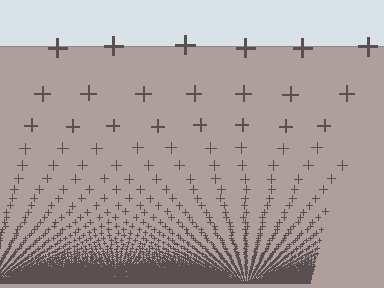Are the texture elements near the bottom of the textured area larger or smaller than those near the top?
Smaller. The gradient is inverted — elements near the bottom are smaller and denser.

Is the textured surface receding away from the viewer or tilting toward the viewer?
The surface appears to tilt toward the viewer. Texture elements get larger and sparser toward the top.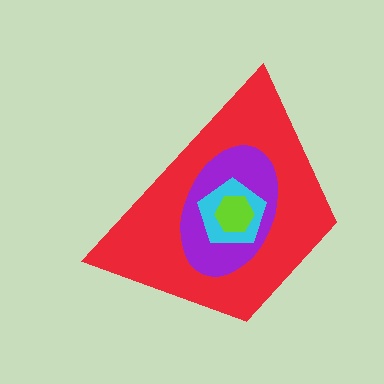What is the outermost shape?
The red trapezoid.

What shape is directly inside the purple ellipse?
The cyan pentagon.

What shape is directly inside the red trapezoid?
The purple ellipse.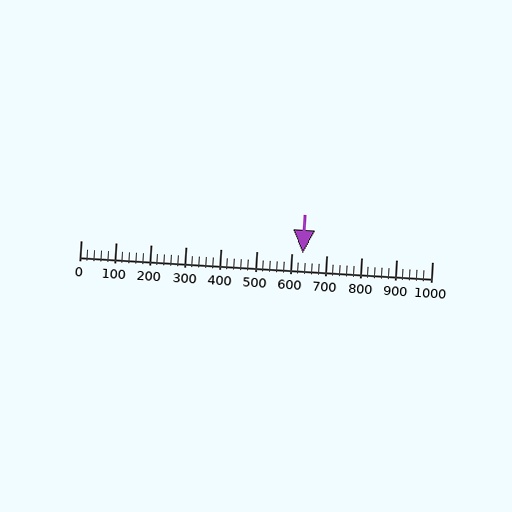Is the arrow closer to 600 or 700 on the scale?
The arrow is closer to 600.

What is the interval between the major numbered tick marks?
The major tick marks are spaced 100 units apart.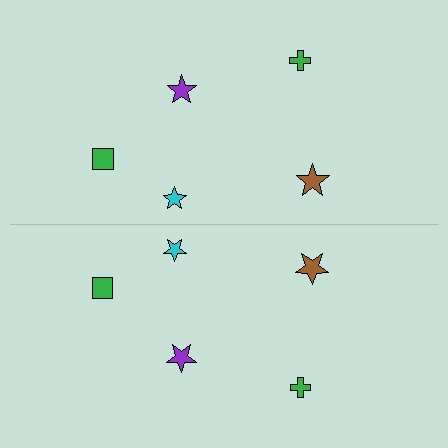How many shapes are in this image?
There are 10 shapes in this image.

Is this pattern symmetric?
Yes, this pattern has bilateral (reflection) symmetry.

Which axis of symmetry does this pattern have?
The pattern has a horizontal axis of symmetry running through the center of the image.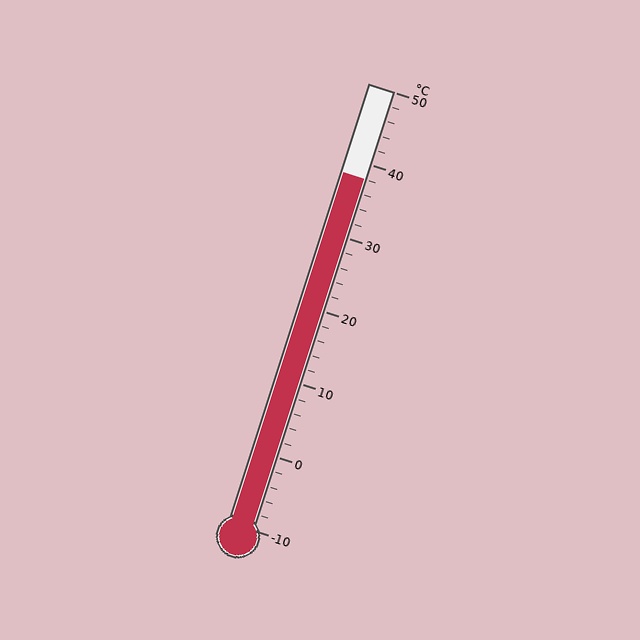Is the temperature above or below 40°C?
The temperature is below 40°C.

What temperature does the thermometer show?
The thermometer shows approximately 38°C.